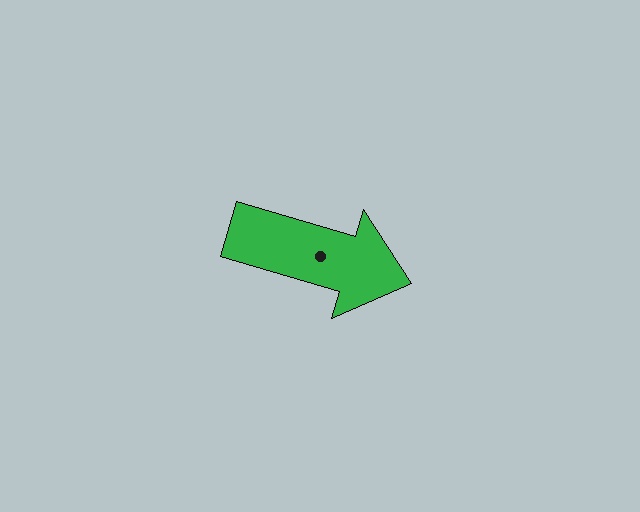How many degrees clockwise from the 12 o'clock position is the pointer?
Approximately 106 degrees.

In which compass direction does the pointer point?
East.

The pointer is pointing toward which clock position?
Roughly 4 o'clock.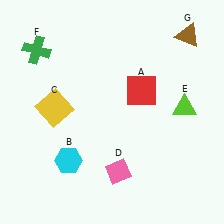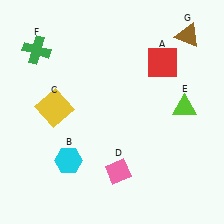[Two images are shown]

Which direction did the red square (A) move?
The red square (A) moved up.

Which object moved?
The red square (A) moved up.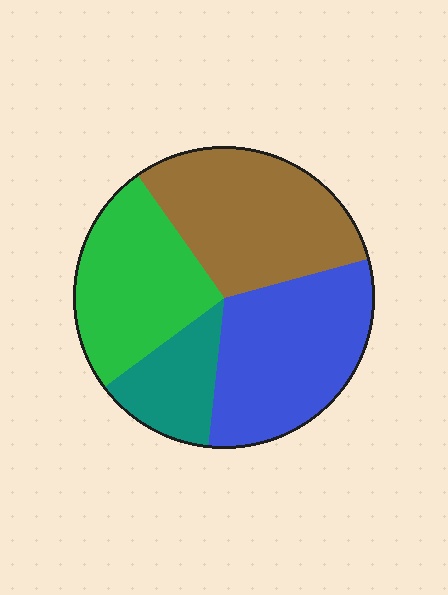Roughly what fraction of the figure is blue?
Blue covers around 30% of the figure.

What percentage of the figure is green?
Green covers around 25% of the figure.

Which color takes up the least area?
Teal, at roughly 15%.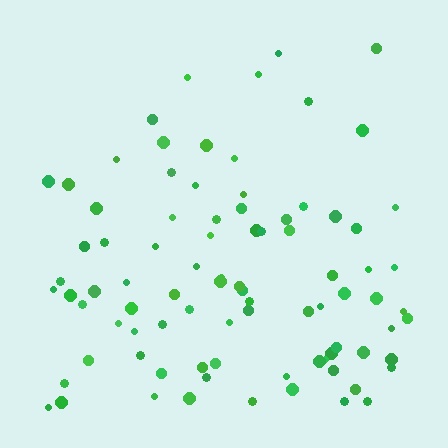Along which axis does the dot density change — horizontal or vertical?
Vertical.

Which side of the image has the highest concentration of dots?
The bottom.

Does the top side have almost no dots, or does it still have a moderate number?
Still a moderate number, just noticeably fewer than the bottom.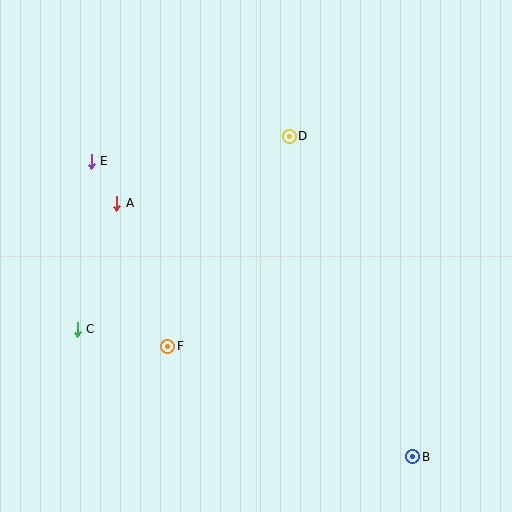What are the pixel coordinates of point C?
Point C is at (77, 329).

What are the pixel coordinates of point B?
Point B is at (413, 457).